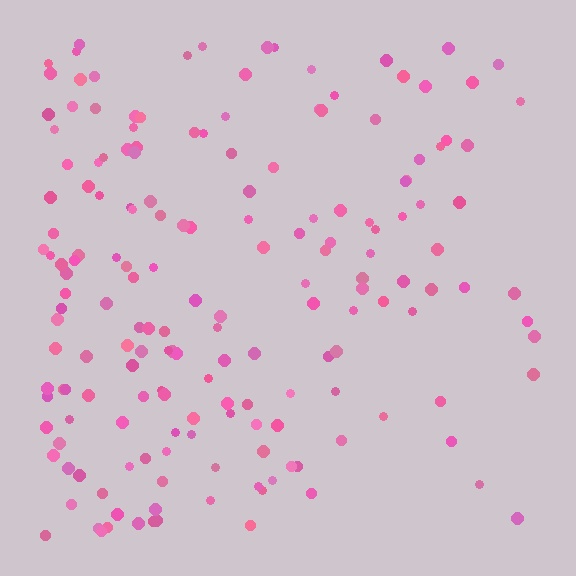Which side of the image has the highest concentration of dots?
The left.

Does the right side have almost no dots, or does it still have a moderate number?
Still a moderate number, just noticeably fewer than the left.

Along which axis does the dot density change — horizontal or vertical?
Horizontal.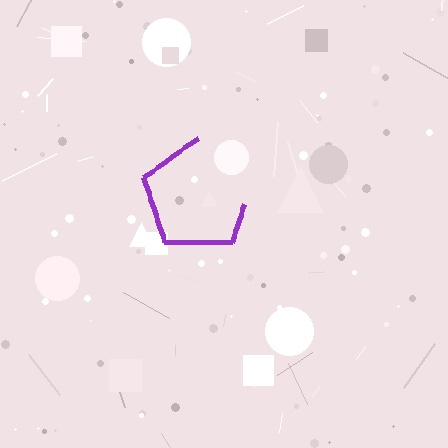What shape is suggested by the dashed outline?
The dashed outline suggests a pentagon.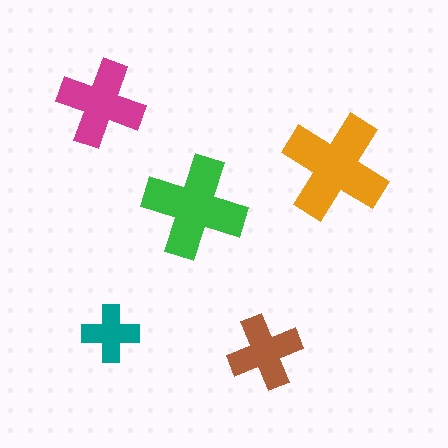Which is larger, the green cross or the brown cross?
The green one.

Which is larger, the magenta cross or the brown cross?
The magenta one.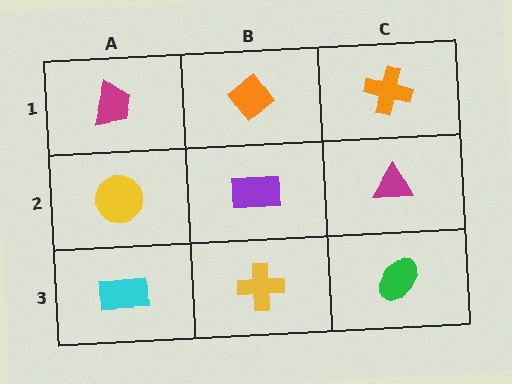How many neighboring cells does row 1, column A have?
2.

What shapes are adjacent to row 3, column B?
A purple rectangle (row 2, column B), a cyan rectangle (row 3, column A), a green ellipse (row 3, column C).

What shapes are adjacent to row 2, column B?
An orange diamond (row 1, column B), a yellow cross (row 3, column B), a yellow circle (row 2, column A), a magenta triangle (row 2, column C).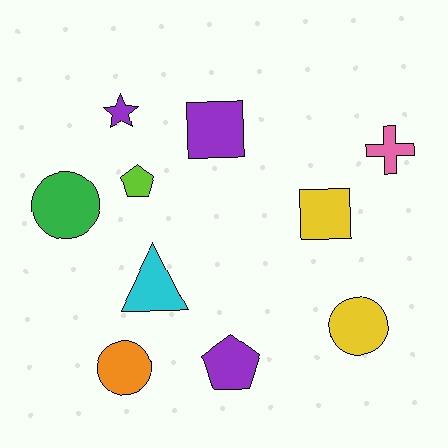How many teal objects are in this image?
There are no teal objects.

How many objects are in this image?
There are 10 objects.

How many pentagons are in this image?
There are 2 pentagons.